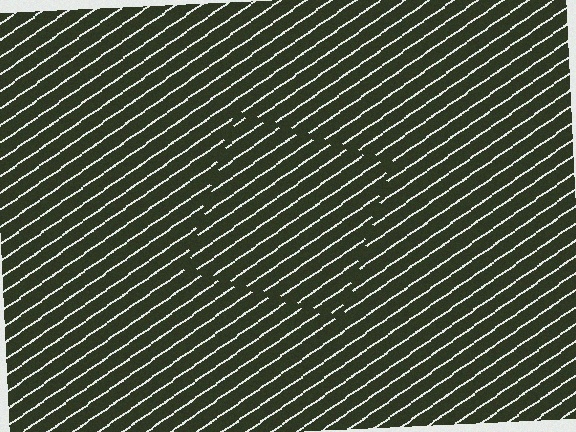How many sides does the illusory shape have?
4 sides — the line-ends trace a square.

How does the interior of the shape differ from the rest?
The interior of the shape contains the same grating, shifted by half a period — the contour is defined by the phase discontinuity where line-ends from the inner and outer gratings abut.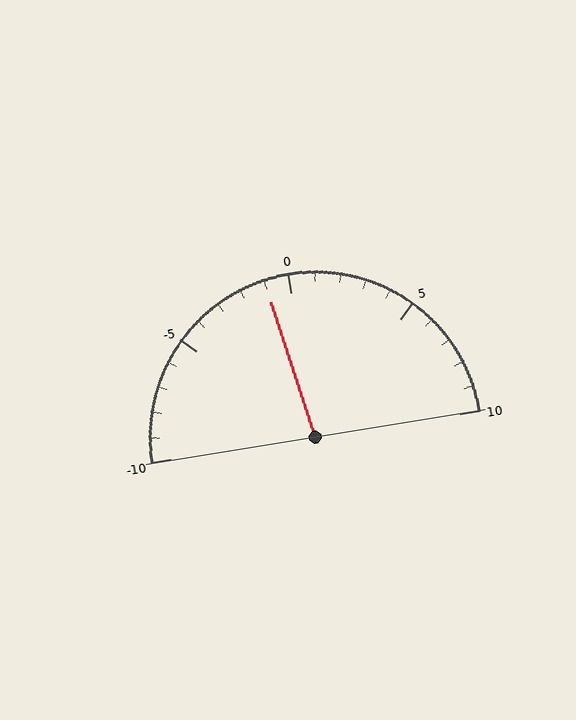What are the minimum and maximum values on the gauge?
The gauge ranges from -10 to 10.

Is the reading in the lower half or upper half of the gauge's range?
The reading is in the lower half of the range (-10 to 10).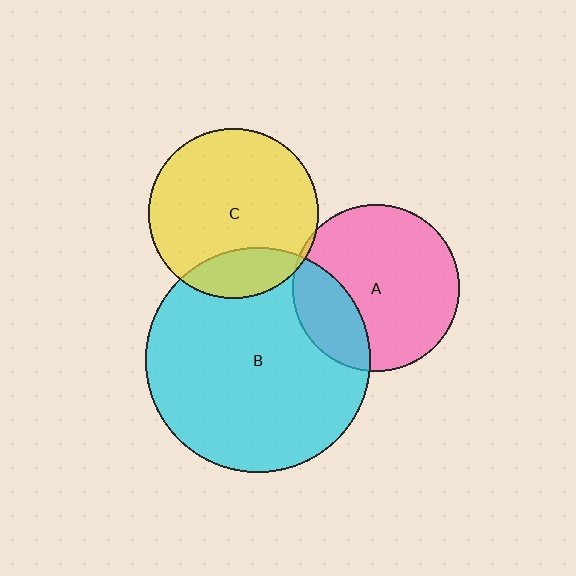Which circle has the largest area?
Circle B (cyan).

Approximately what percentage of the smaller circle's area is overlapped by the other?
Approximately 25%.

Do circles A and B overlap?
Yes.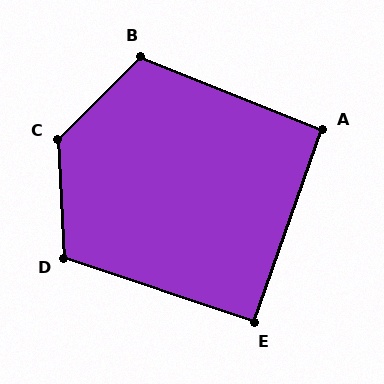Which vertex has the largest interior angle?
C, at approximately 132 degrees.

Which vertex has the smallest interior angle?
E, at approximately 91 degrees.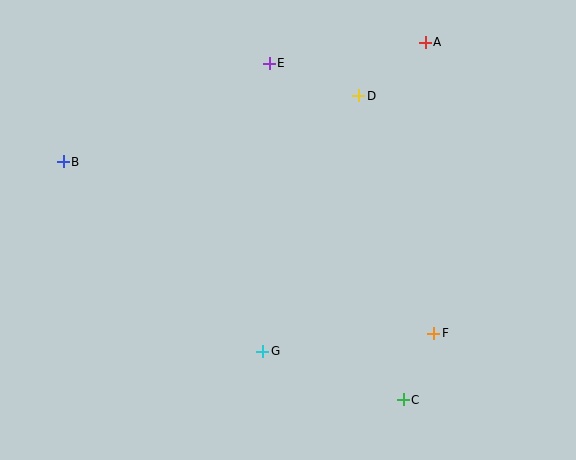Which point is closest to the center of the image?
Point G at (263, 351) is closest to the center.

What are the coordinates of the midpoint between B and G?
The midpoint between B and G is at (163, 257).